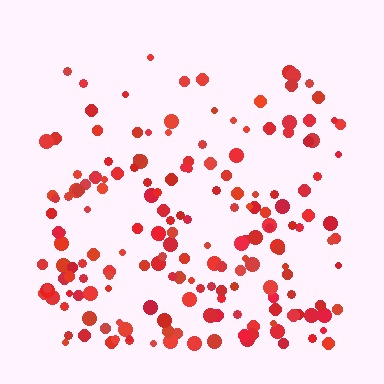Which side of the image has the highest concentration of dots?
The bottom.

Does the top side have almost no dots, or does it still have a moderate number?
Still a moderate number, just noticeably fewer than the bottom.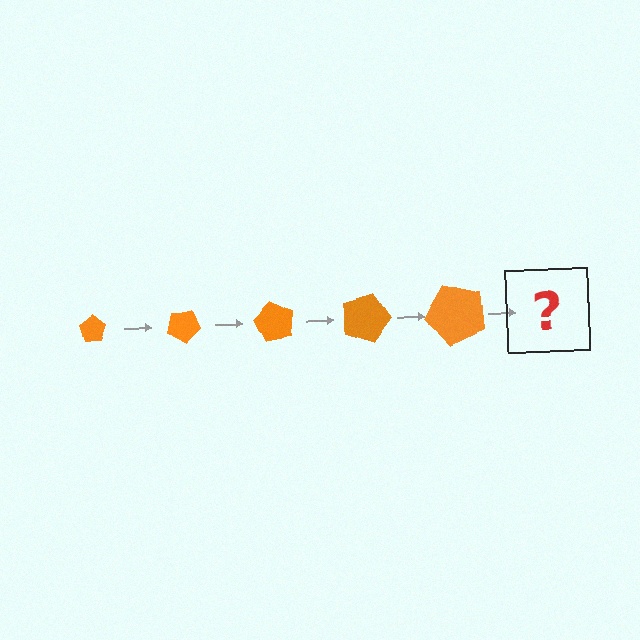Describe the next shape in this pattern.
It should be a pentagon, larger than the previous one and rotated 150 degrees from the start.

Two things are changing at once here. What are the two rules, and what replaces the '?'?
The two rules are that the pentagon grows larger each step and it rotates 30 degrees each step. The '?' should be a pentagon, larger than the previous one and rotated 150 degrees from the start.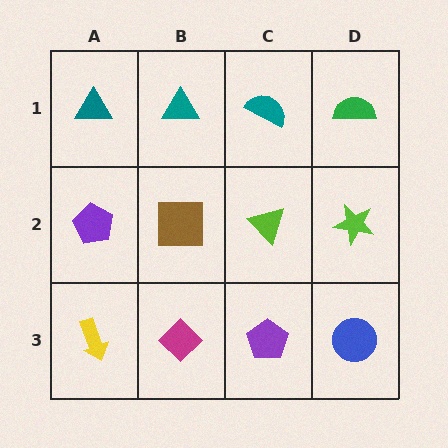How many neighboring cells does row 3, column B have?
3.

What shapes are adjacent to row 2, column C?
A teal semicircle (row 1, column C), a purple pentagon (row 3, column C), a brown square (row 2, column B), a lime star (row 2, column D).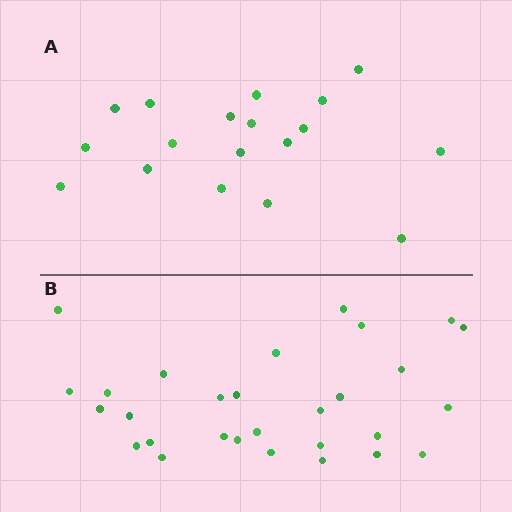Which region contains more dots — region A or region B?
Region B (the bottom region) has more dots.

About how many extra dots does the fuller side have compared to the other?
Region B has roughly 12 or so more dots than region A.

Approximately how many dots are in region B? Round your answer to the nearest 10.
About 30 dots. (The exact count is 29, which rounds to 30.)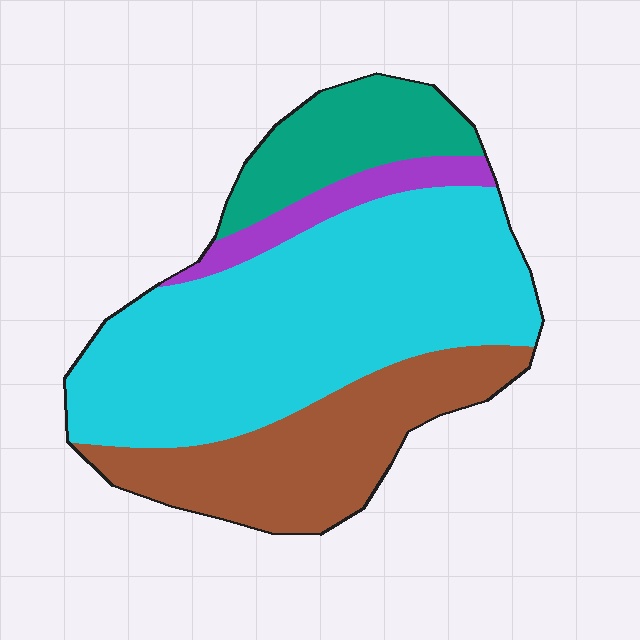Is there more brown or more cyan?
Cyan.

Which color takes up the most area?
Cyan, at roughly 55%.